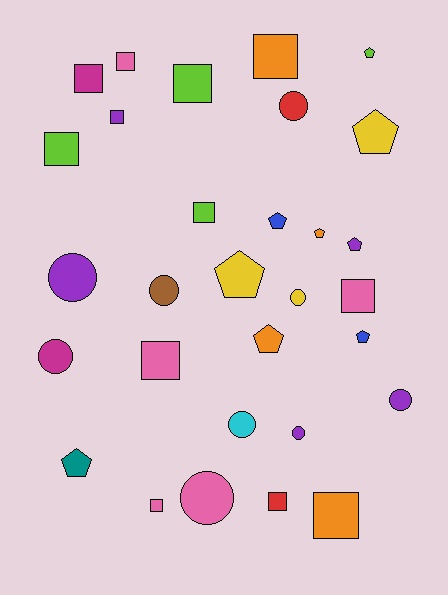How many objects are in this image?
There are 30 objects.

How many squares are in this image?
There are 12 squares.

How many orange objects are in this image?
There are 4 orange objects.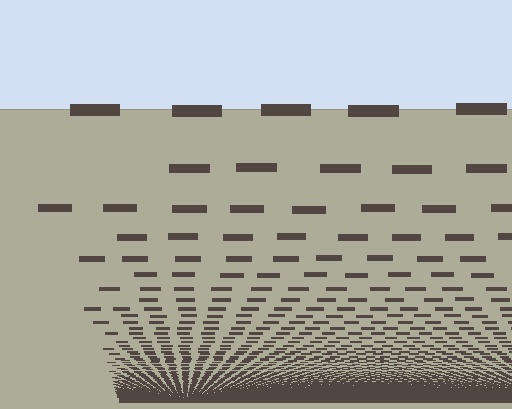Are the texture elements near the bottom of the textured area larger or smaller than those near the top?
Smaller. The gradient is inverted — elements near the bottom are smaller and denser.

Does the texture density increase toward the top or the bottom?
Density increases toward the bottom.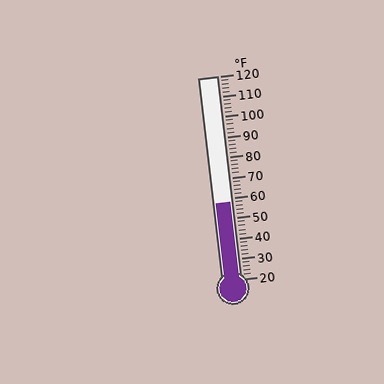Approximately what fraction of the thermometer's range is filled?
The thermometer is filled to approximately 40% of its range.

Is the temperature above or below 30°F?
The temperature is above 30°F.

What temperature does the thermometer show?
The thermometer shows approximately 58°F.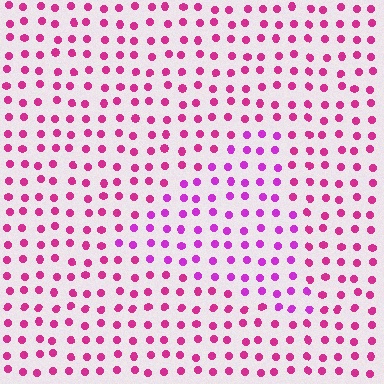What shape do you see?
I see a triangle.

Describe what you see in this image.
The image is filled with small magenta elements in a uniform arrangement. A triangle-shaped region is visible where the elements are tinted to a slightly different hue, forming a subtle color boundary.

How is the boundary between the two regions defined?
The boundary is defined purely by a slight shift in hue (about 27 degrees). Spacing, size, and orientation are identical on both sides.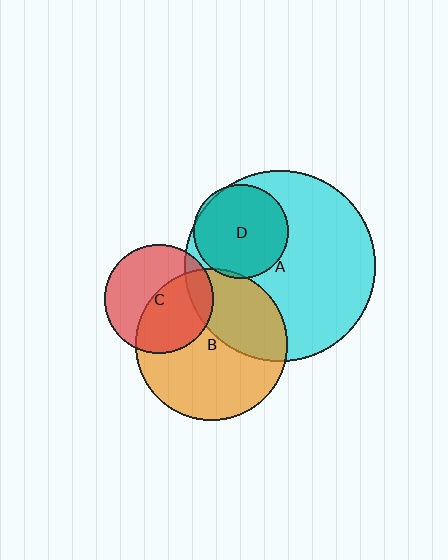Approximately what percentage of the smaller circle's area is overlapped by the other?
Approximately 15%.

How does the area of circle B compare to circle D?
Approximately 2.6 times.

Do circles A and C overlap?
Yes.